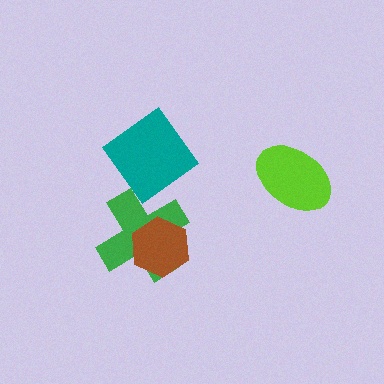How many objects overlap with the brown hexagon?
1 object overlaps with the brown hexagon.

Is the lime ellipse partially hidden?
No, no other shape covers it.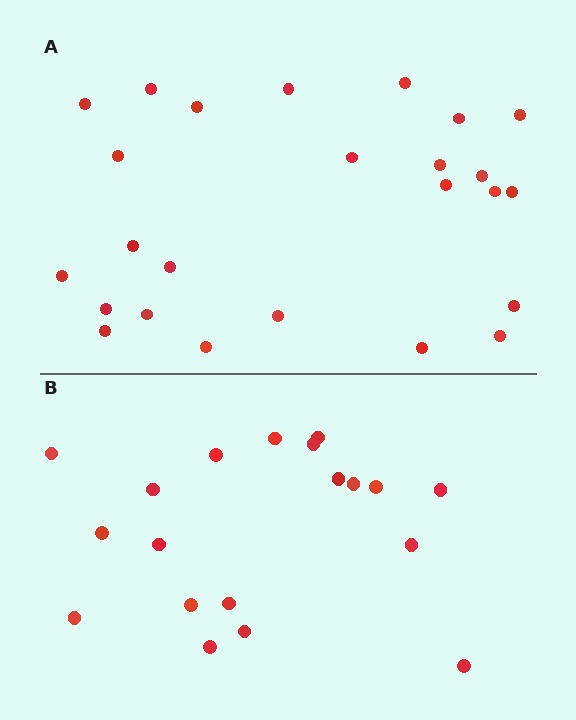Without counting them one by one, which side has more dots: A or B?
Region A (the top region) has more dots.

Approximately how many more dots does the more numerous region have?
Region A has about 6 more dots than region B.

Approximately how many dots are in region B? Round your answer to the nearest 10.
About 20 dots. (The exact count is 19, which rounds to 20.)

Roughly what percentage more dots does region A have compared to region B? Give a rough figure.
About 30% more.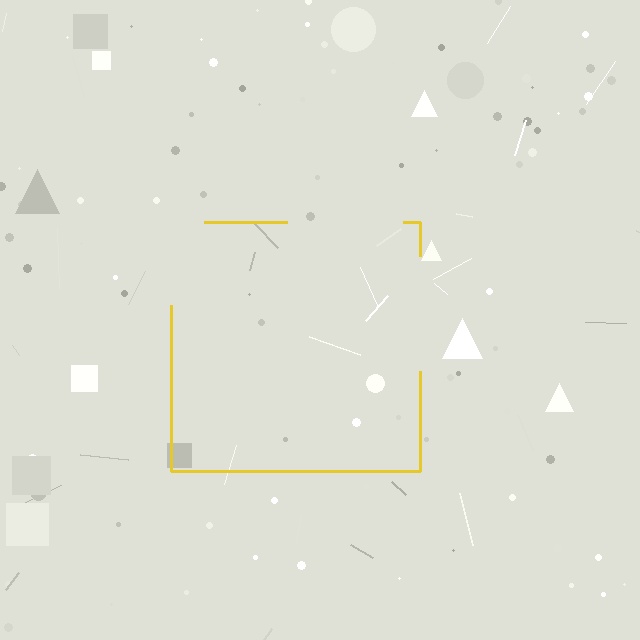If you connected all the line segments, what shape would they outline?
They would outline a square.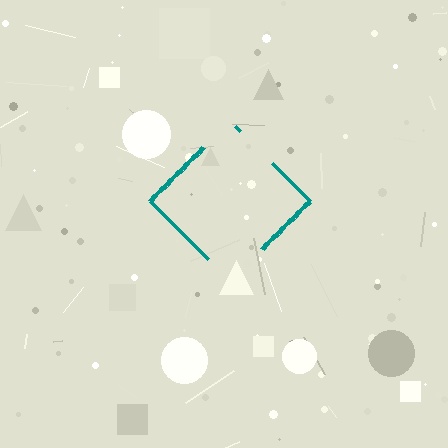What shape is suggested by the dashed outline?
The dashed outline suggests a diamond.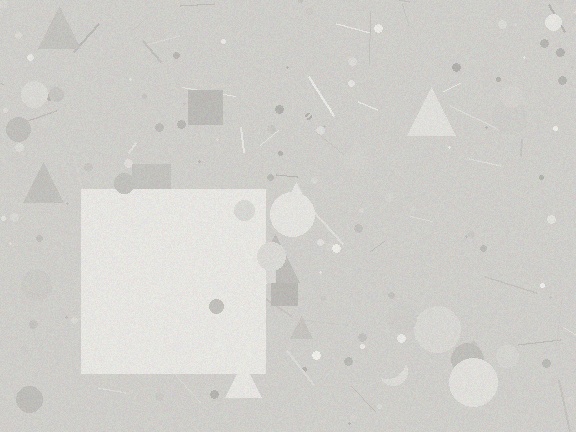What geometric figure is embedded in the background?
A square is embedded in the background.